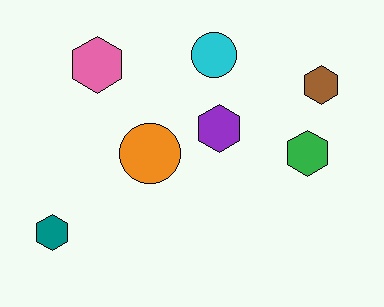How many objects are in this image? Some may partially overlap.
There are 7 objects.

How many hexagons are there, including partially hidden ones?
There are 5 hexagons.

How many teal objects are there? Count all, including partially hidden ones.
There is 1 teal object.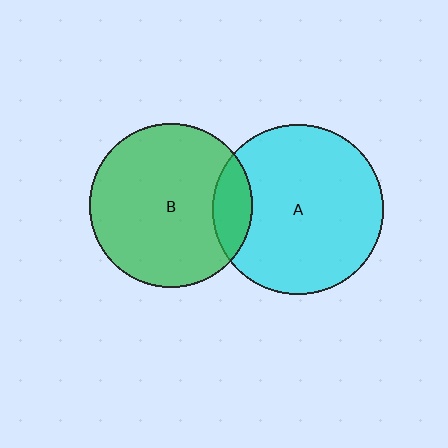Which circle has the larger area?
Circle A (cyan).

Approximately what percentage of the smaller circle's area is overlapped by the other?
Approximately 15%.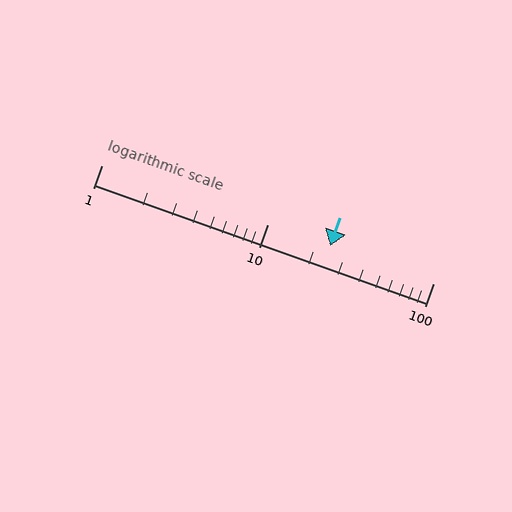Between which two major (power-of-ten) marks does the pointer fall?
The pointer is between 10 and 100.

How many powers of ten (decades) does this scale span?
The scale spans 2 decades, from 1 to 100.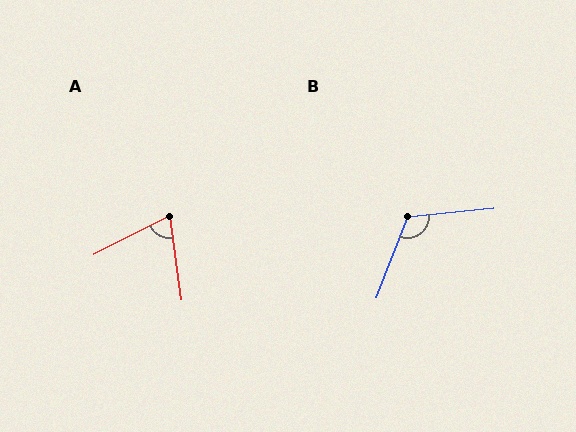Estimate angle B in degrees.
Approximately 116 degrees.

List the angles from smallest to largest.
A (71°), B (116°).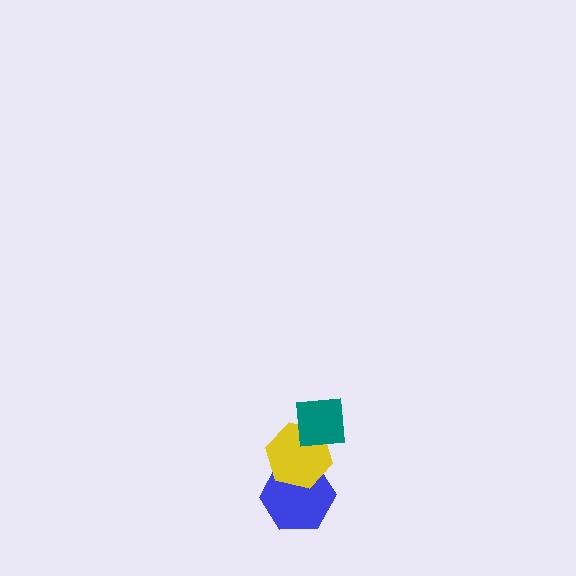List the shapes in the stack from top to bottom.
From top to bottom: the teal square, the yellow hexagon, the blue hexagon.